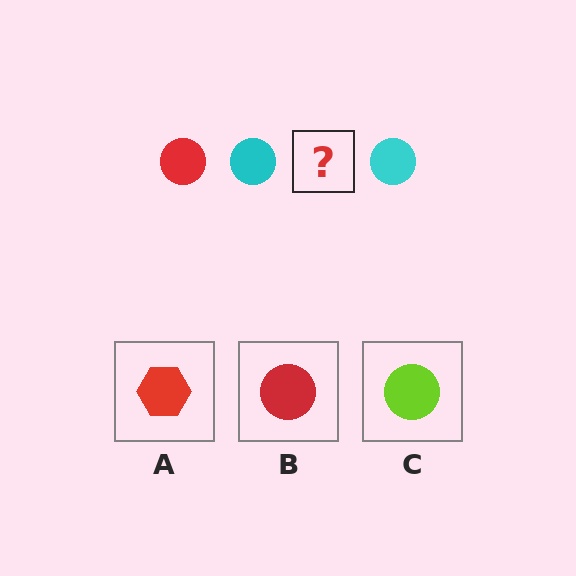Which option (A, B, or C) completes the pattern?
B.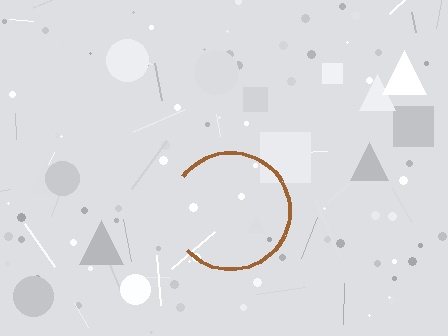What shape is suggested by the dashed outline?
The dashed outline suggests a circle.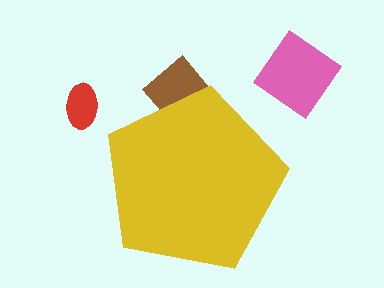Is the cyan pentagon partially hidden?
No, the cyan pentagon is fully visible.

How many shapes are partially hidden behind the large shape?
1 shape is partially hidden.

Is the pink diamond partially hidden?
No, the pink diamond is fully visible.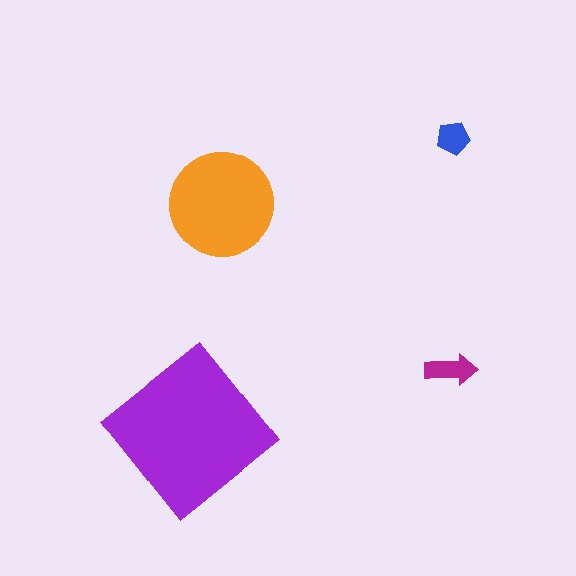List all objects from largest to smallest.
The purple diamond, the orange circle, the magenta arrow, the blue pentagon.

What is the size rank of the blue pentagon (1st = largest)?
4th.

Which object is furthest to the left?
The purple diamond is leftmost.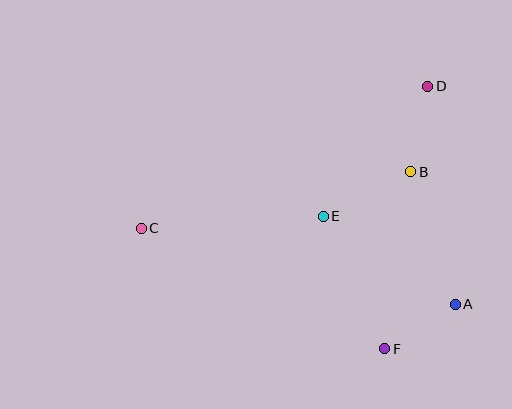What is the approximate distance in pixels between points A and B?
The distance between A and B is approximately 140 pixels.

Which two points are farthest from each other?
Points A and C are farthest from each other.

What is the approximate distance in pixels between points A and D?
The distance between A and D is approximately 220 pixels.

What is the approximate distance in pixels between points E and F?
The distance between E and F is approximately 146 pixels.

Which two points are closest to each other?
Points A and F are closest to each other.